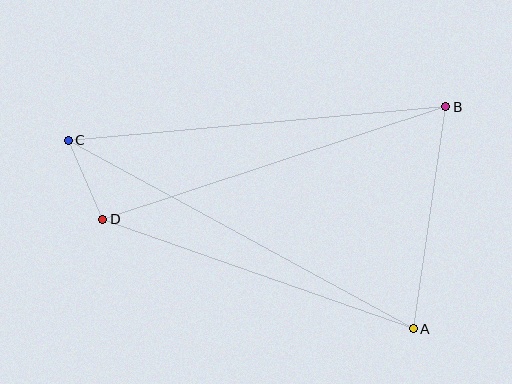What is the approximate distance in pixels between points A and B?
The distance between A and B is approximately 224 pixels.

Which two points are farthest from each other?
Points A and C are farthest from each other.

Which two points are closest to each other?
Points C and D are closest to each other.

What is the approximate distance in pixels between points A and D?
The distance between A and D is approximately 329 pixels.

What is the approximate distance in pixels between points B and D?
The distance between B and D is approximately 361 pixels.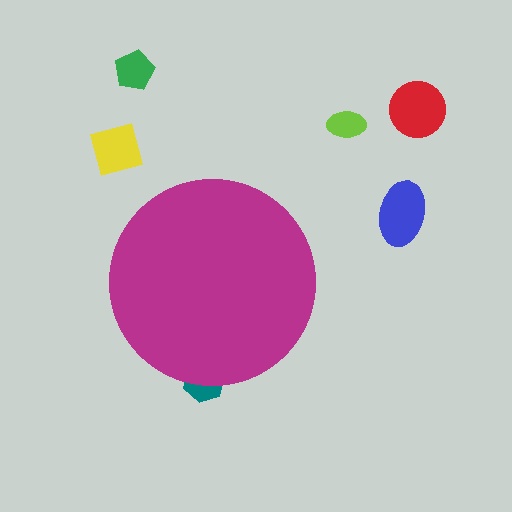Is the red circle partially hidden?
No, the red circle is fully visible.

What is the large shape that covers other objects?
A magenta circle.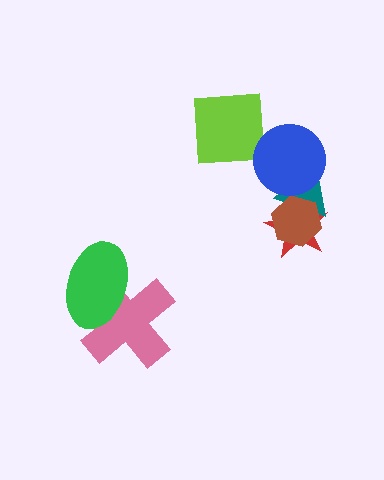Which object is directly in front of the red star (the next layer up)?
The teal triangle is directly in front of the red star.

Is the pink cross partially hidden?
Yes, it is partially covered by another shape.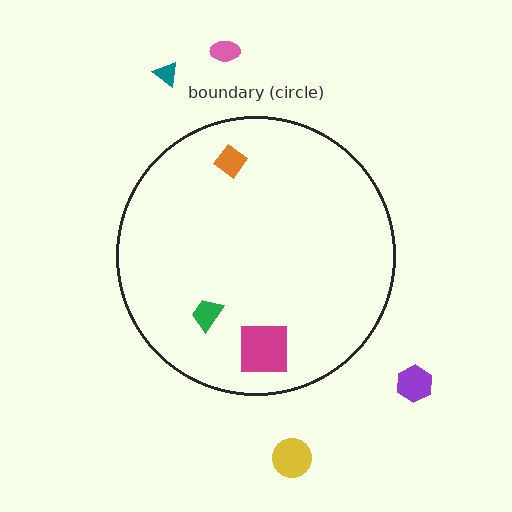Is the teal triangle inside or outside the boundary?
Outside.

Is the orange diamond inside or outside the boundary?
Inside.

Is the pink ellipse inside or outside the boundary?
Outside.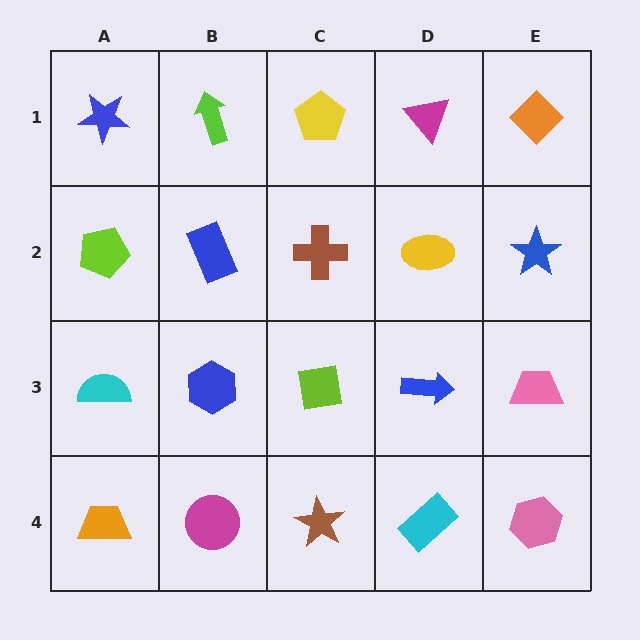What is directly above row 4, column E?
A pink trapezoid.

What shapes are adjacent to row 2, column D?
A magenta triangle (row 1, column D), a blue arrow (row 3, column D), a brown cross (row 2, column C), a blue star (row 2, column E).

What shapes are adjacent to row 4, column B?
A blue hexagon (row 3, column B), an orange trapezoid (row 4, column A), a brown star (row 4, column C).